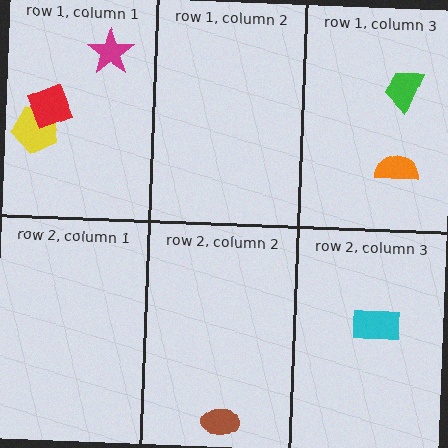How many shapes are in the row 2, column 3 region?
1.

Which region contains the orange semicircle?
The row 1, column 3 region.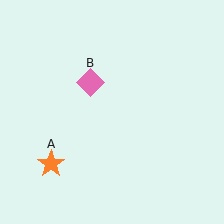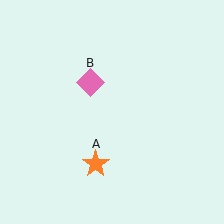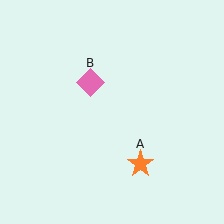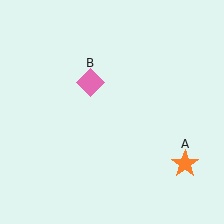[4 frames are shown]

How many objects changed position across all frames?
1 object changed position: orange star (object A).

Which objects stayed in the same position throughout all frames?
Pink diamond (object B) remained stationary.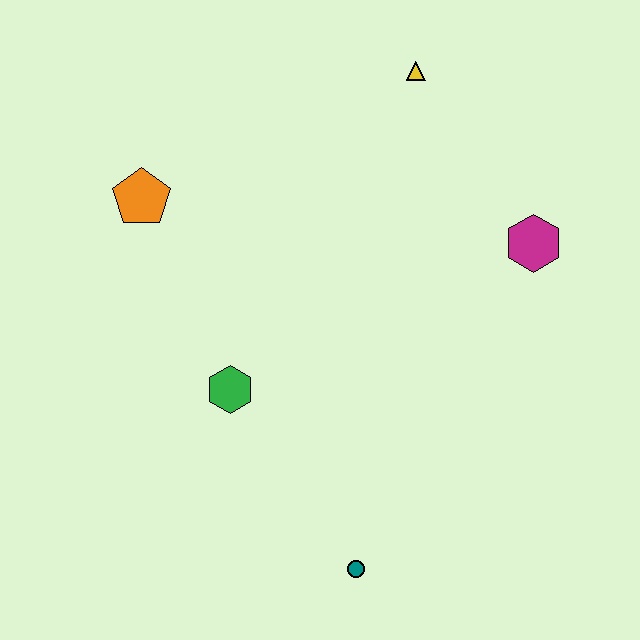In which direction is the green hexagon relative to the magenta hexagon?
The green hexagon is to the left of the magenta hexagon.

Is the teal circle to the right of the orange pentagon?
Yes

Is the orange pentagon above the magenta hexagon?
Yes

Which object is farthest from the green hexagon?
The yellow triangle is farthest from the green hexagon.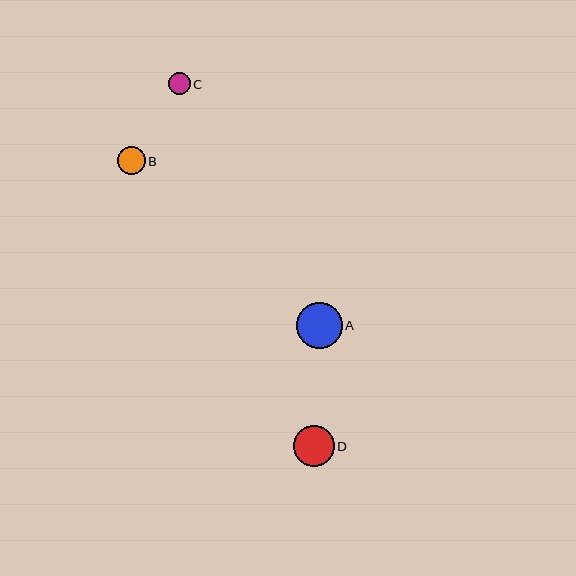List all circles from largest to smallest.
From largest to smallest: A, D, B, C.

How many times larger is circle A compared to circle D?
Circle A is approximately 1.1 times the size of circle D.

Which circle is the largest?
Circle A is the largest with a size of approximately 46 pixels.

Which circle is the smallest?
Circle C is the smallest with a size of approximately 22 pixels.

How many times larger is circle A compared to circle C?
Circle A is approximately 2.1 times the size of circle C.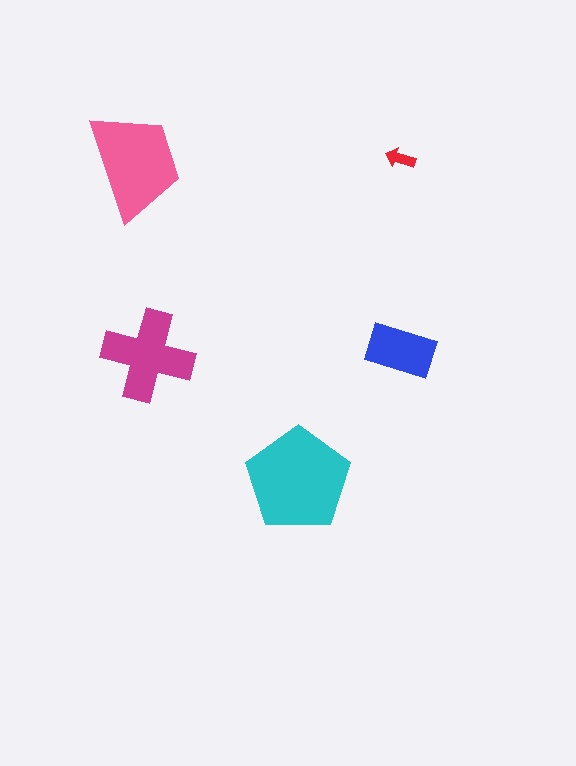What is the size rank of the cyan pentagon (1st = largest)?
1st.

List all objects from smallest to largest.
The red arrow, the blue rectangle, the magenta cross, the pink trapezoid, the cyan pentagon.